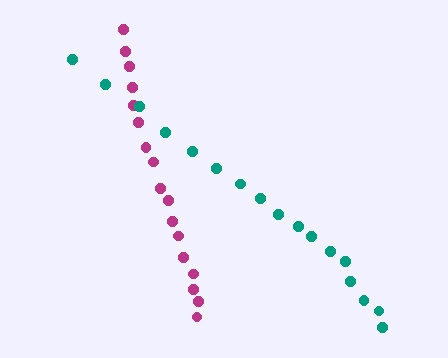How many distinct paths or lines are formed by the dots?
There are 2 distinct paths.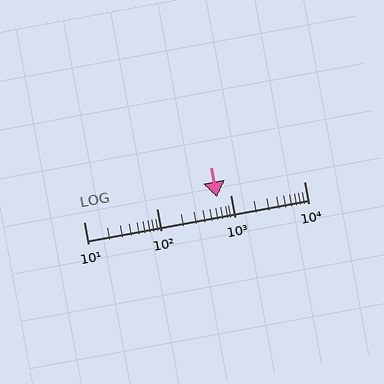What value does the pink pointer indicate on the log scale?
The pointer indicates approximately 660.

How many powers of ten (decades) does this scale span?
The scale spans 3 decades, from 10 to 10000.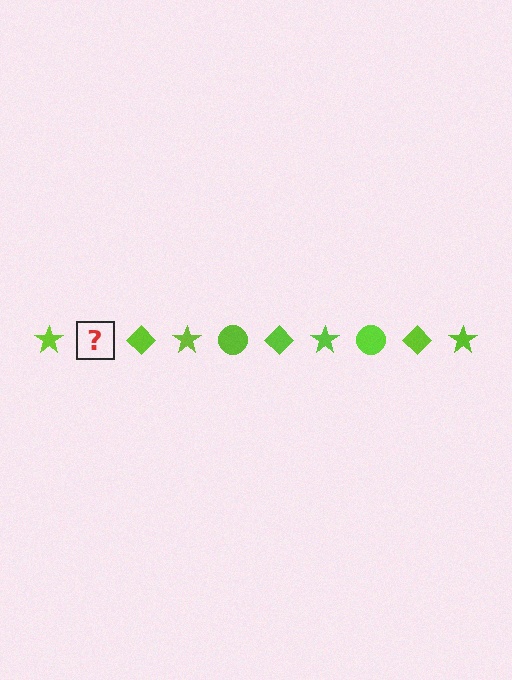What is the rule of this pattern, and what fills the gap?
The rule is that the pattern cycles through star, circle, diamond shapes in lime. The gap should be filled with a lime circle.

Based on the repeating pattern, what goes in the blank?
The blank should be a lime circle.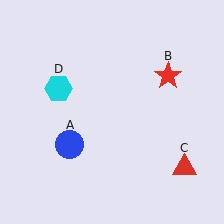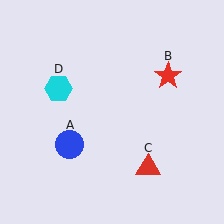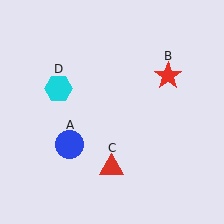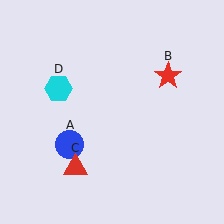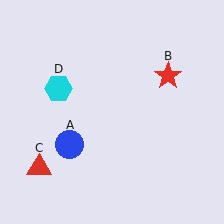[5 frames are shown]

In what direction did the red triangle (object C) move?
The red triangle (object C) moved left.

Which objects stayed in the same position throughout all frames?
Blue circle (object A) and red star (object B) and cyan hexagon (object D) remained stationary.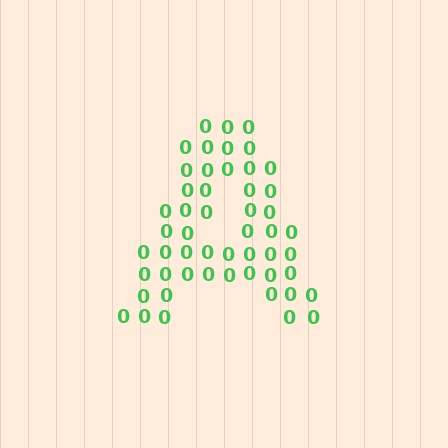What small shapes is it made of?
It is made of small digit 0's.